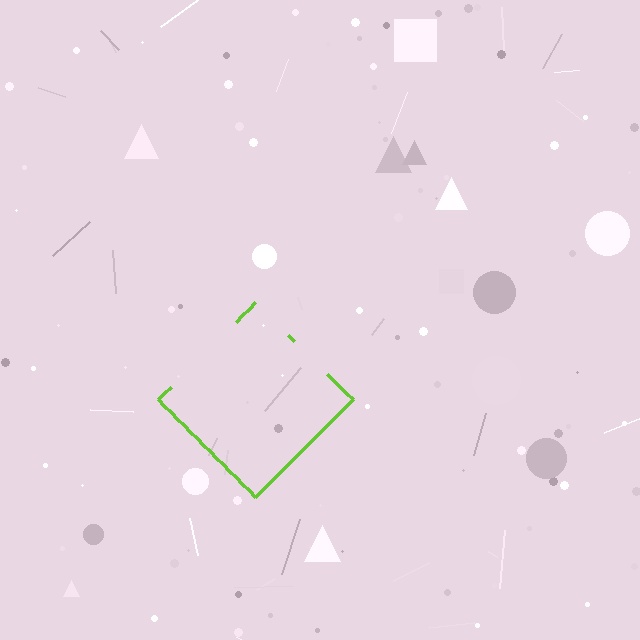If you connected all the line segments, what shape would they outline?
They would outline a diamond.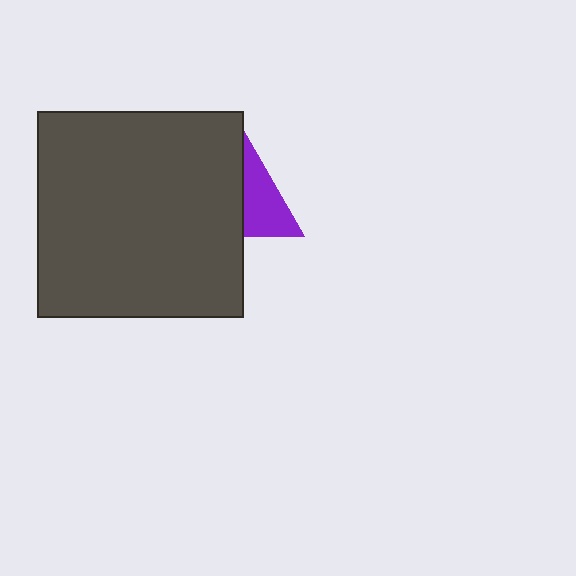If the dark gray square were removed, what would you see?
You would see the complete purple triangle.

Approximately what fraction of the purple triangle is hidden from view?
Roughly 57% of the purple triangle is hidden behind the dark gray square.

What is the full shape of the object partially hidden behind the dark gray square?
The partially hidden object is a purple triangle.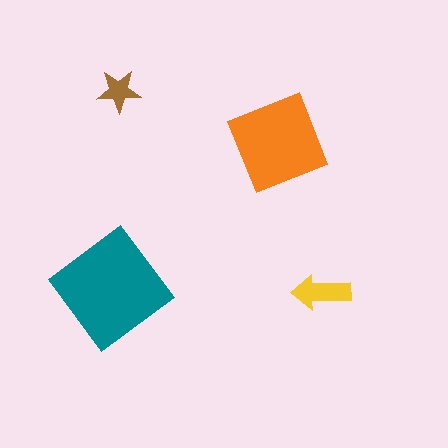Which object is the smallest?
The brown star.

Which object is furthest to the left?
The teal diamond is leftmost.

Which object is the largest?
The teal diamond.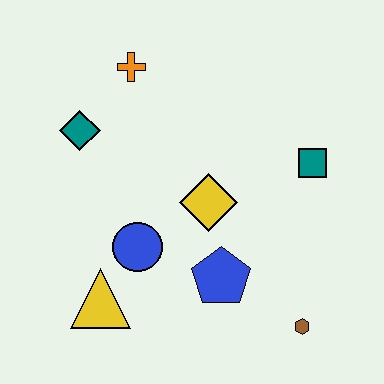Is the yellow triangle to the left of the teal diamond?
No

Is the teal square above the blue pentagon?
Yes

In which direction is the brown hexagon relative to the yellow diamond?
The brown hexagon is below the yellow diamond.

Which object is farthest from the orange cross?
The brown hexagon is farthest from the orange cross.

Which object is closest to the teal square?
The yellow diamond is closest to the teal square.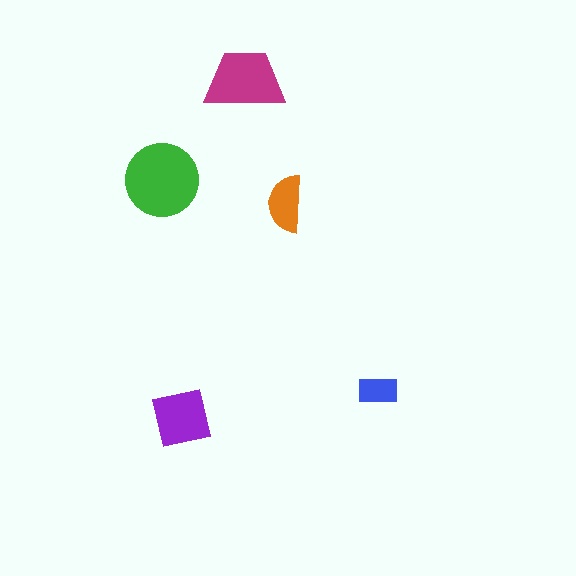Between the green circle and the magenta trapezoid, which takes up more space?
The green circle.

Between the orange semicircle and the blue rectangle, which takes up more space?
The orange semicircle.